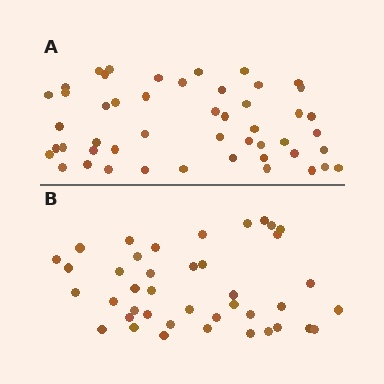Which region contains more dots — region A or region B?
Region A (the top region) has more dots.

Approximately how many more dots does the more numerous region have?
Region A has roughly 8 or so more dots than region B.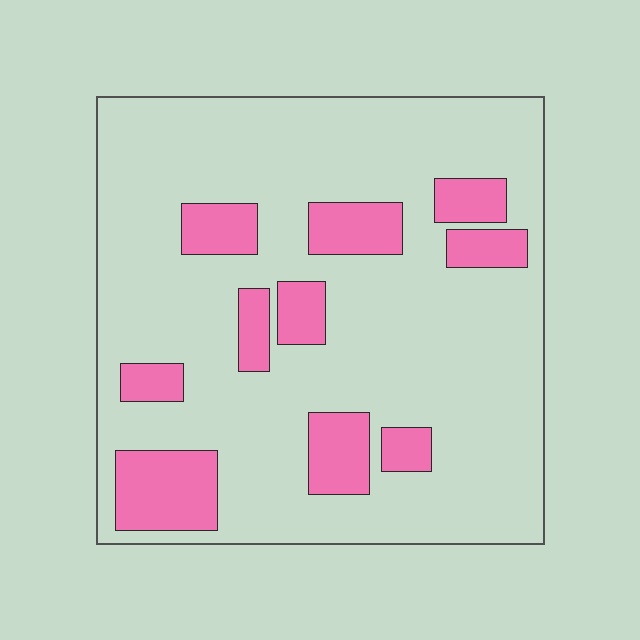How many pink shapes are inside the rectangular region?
10.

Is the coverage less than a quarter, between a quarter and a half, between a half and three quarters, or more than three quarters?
Less than a quarter.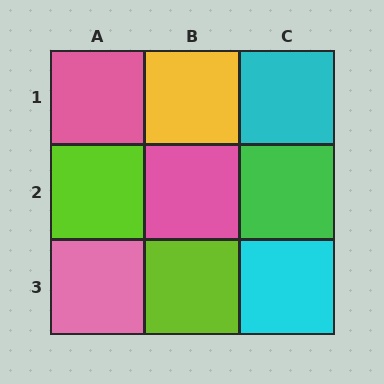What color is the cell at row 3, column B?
Lime.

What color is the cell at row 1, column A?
Pink.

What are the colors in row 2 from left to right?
Lime, pink, green.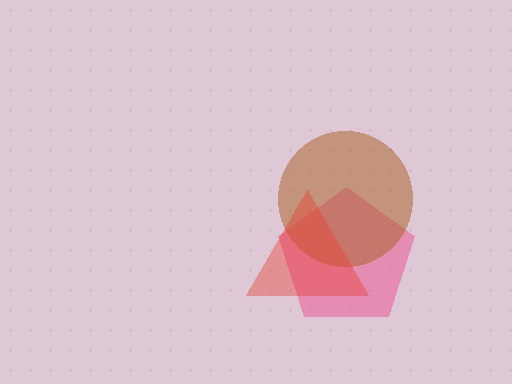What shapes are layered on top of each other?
The layered shapes are: a pink pentagon, a brown circle, a red triangle.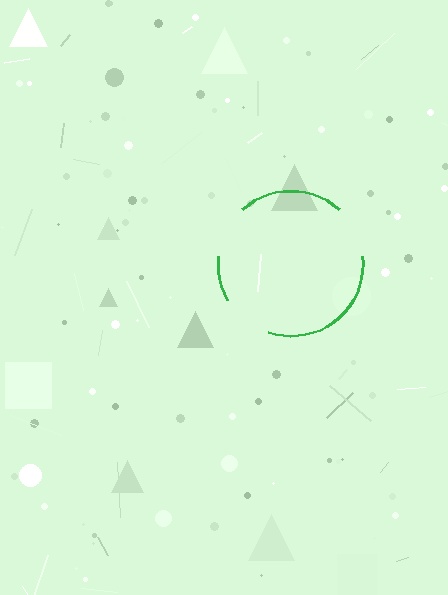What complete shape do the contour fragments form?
The contour fragments form a circle.